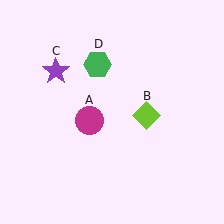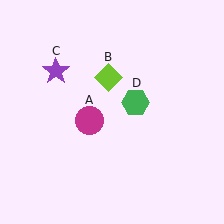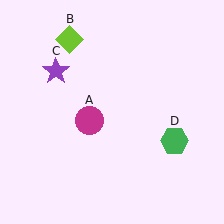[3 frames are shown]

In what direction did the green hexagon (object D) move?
The green hexagon (object D) moved down and to the right.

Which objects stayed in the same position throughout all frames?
Magenta circle (object A) and purple star (object C) remained stationary.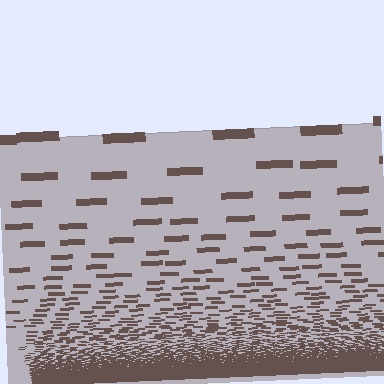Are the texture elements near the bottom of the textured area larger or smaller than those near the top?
Smaller. The gradient is inverted — elements near the bottom are smaller and denser.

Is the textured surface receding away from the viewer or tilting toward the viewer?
The surface appears to tilt toward the viewer. Texture elements get larger and sparser toward the top.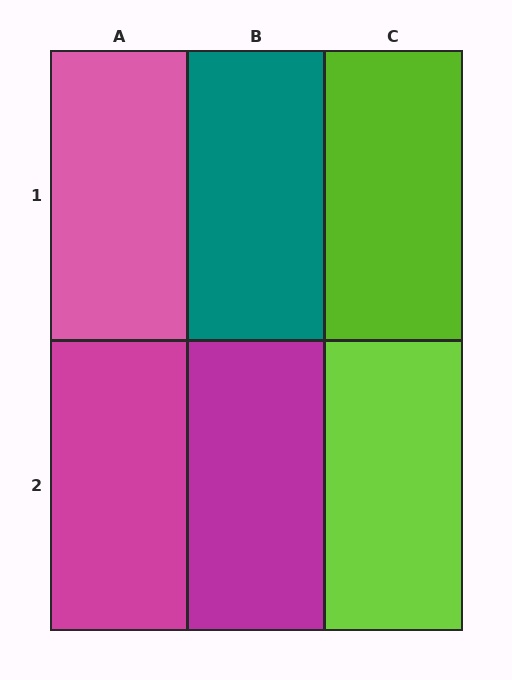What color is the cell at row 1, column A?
Pink.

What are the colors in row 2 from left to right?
Magenta, magenta, lime.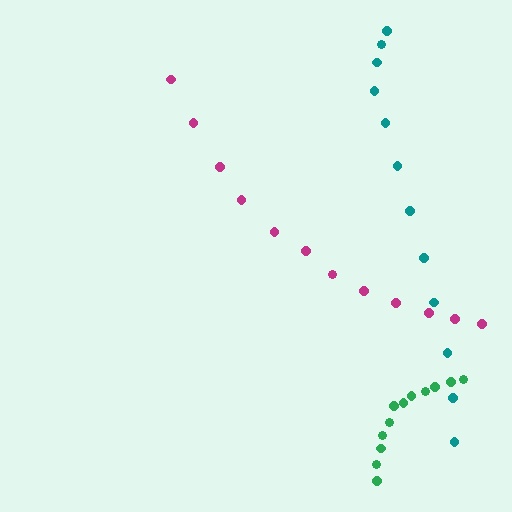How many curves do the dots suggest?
There are 3 distinct paths.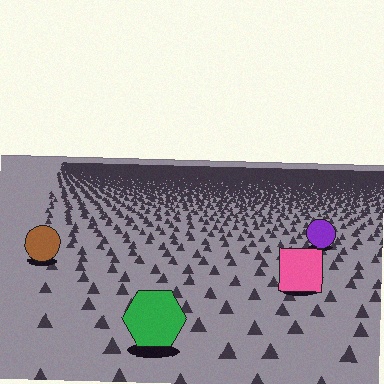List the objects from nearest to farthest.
From nearest to farthest: the green hexagon, the pink square, the brown circle, the purple circle.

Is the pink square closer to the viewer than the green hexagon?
No. The green hexagon is closer — you can tell from the texture gradient: the ground texture is coarser near it.